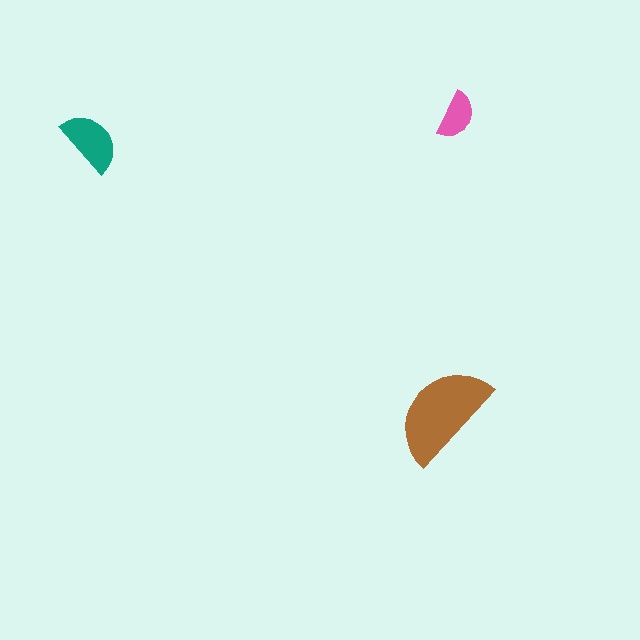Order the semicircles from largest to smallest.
the brown one, the teal one, the pink one.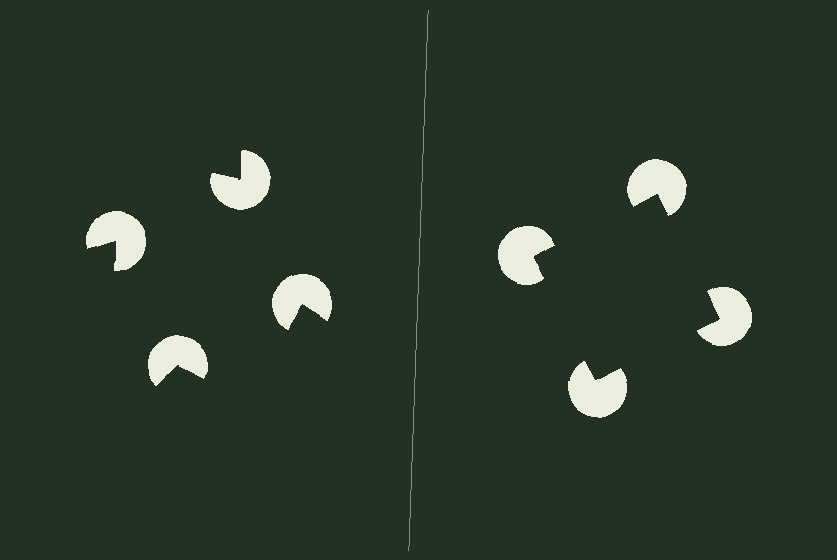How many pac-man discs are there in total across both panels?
8 — 4 on each side.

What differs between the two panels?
The pac-man discs are positioned identically on both sides; only the wedge orientations differ. On the right they align to a square; on the left they are misaligned.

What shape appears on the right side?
An illusory square.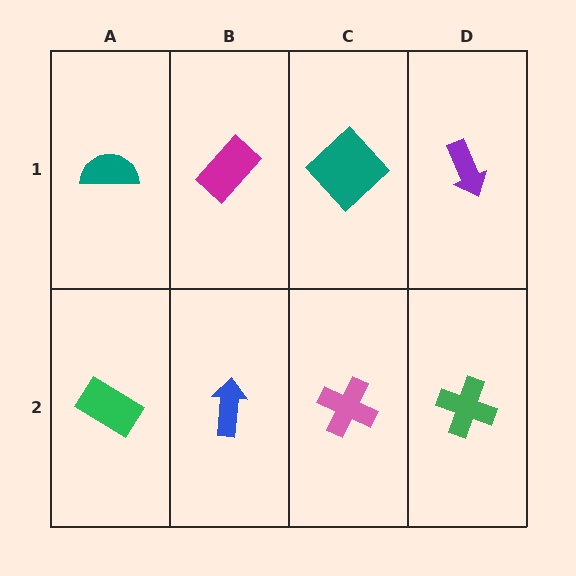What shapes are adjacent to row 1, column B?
A blue arrow (row 2, column B), a teal semicircle (row 1, column A), a teal diamond (row 1, column C).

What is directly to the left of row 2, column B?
A green rectangle.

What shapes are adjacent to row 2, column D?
A purple arrow (row 1, column D), a pink cross (row 2, column C).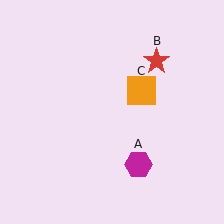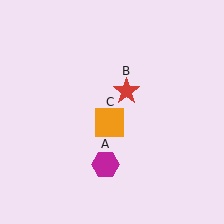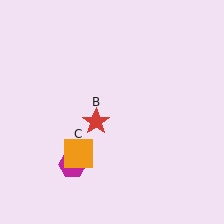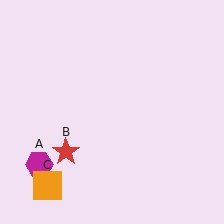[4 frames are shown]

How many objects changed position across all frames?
3 objects changed position: magenta hexagon (object A), red star (object B), orange square (object C).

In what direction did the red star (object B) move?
The red star (object B) moved down and to the left.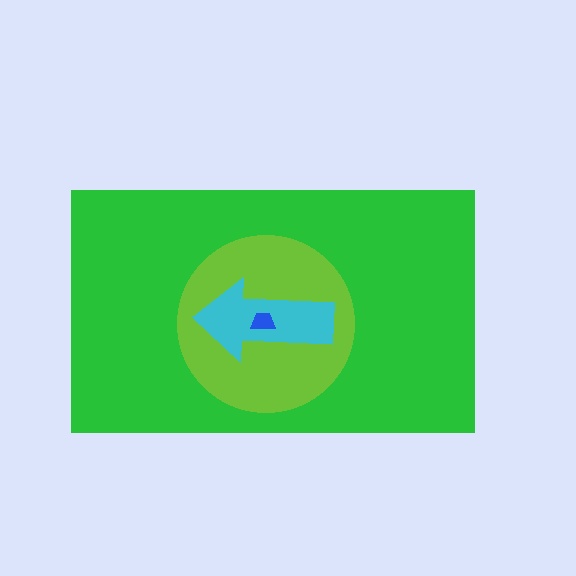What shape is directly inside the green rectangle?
The lime circle.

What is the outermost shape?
The green rectangle.